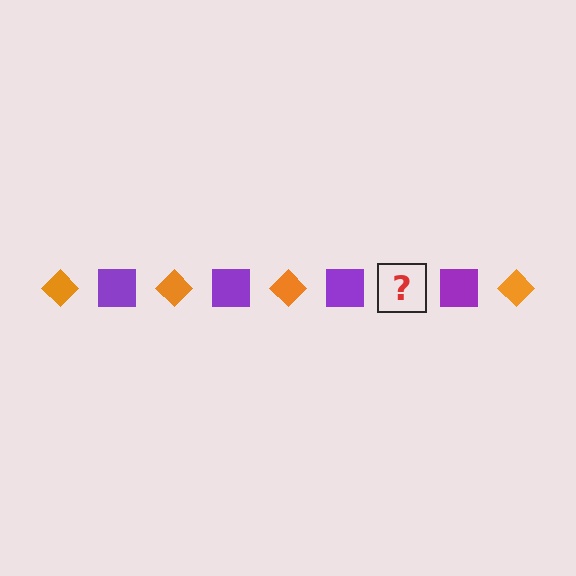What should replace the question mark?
The question mark should be replaced with an orange diamond.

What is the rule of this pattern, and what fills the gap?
The rule is that the pattern alternates between orange diamond and purple square. The gap should be filled with an orange diamond.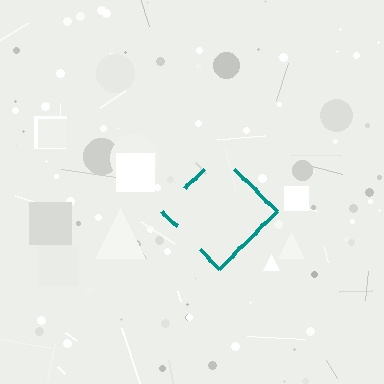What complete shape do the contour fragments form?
The contour fragments form a diamond.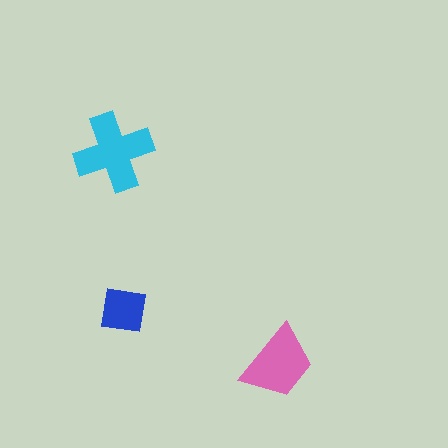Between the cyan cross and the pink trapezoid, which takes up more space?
The cyan cross.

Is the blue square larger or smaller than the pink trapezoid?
Smaller.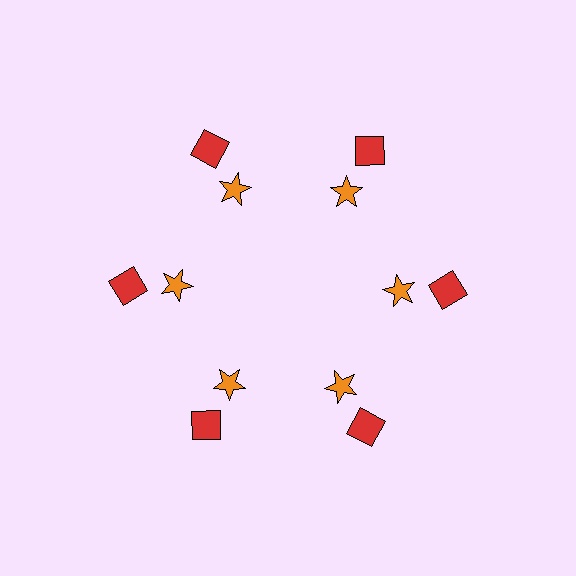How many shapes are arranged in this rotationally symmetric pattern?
There are 12 shapes, arranged in 6 groups of 2.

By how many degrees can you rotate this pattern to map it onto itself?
The pattern maps onto itself every 60 degrees of rotation.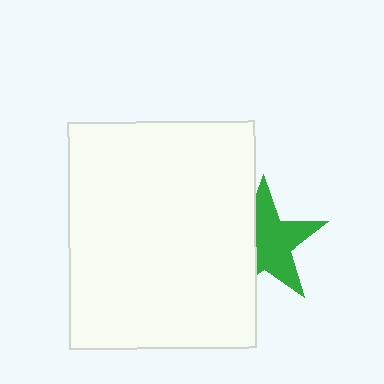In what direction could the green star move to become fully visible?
The green star could move right. That would shift it out from behind the white rectangle entirely.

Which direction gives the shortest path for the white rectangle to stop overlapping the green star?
Moving left gives the shortest separation.